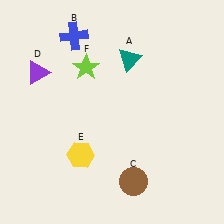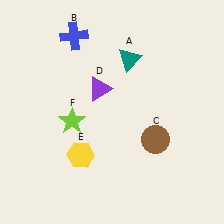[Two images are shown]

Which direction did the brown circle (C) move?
The brown circle (C) moved up.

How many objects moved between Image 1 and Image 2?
3 objects moved between the two images.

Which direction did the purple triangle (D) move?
The purple triangle (D) moved right.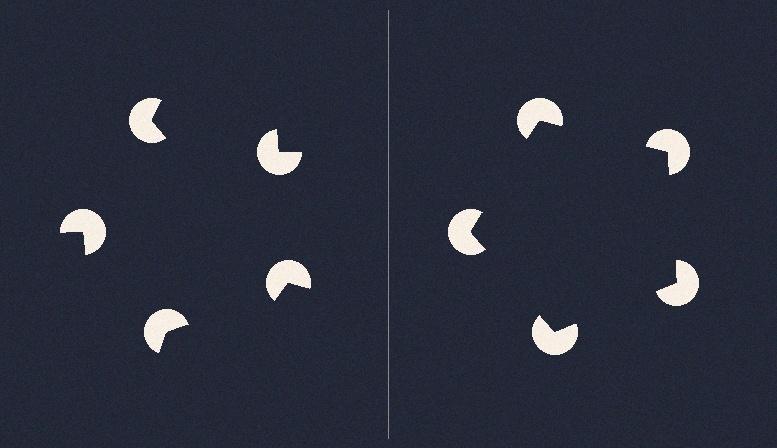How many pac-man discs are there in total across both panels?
10 — 5 on each side.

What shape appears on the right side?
An illusory pentagon.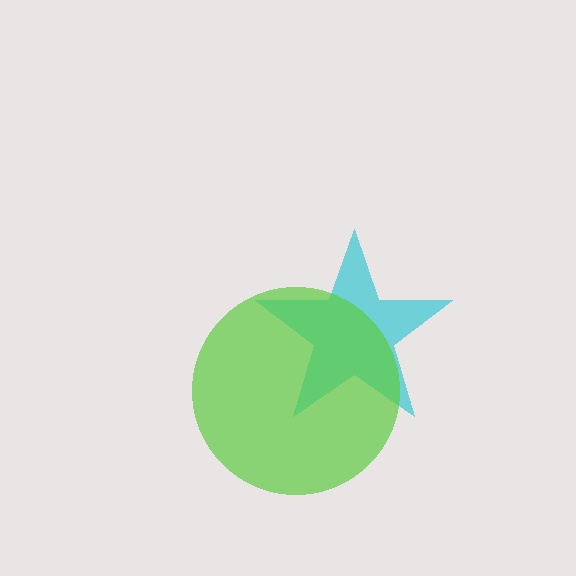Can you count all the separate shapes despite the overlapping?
Yes, there are 2 separate shapes.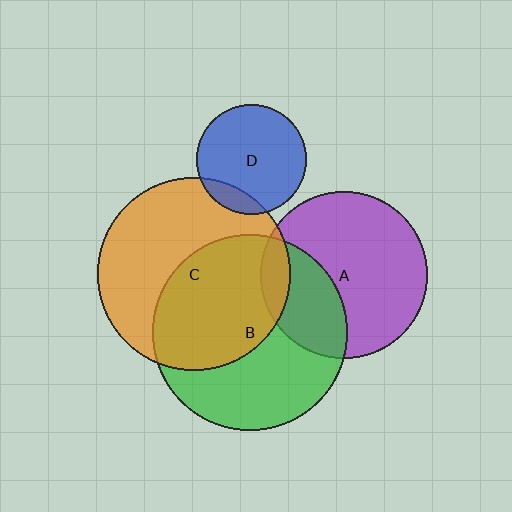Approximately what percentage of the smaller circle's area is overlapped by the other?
Approximately 15%.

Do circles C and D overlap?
Yes.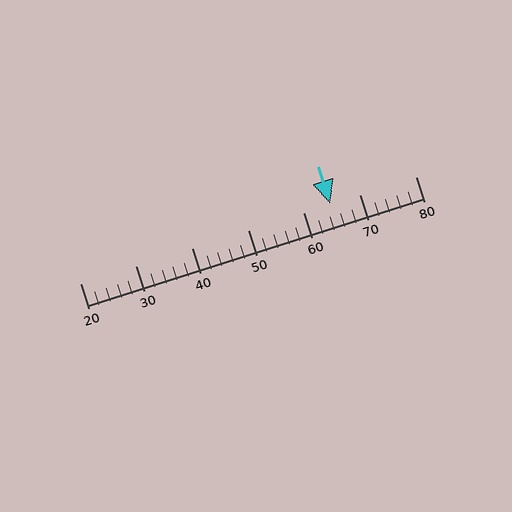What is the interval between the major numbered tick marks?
The major tick marks are spaced 10 units apart.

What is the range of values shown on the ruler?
The ruler shows values from 20 to 80.